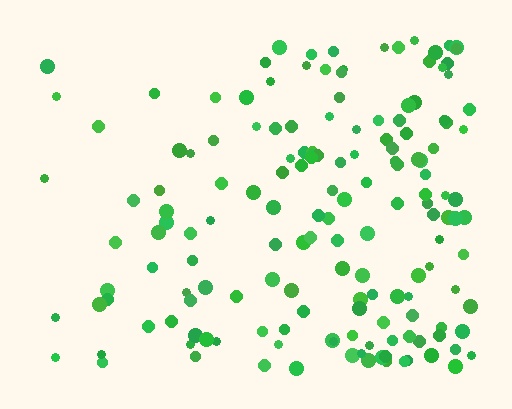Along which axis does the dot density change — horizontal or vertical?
Horizontal.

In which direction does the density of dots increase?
From left to right, with the right side densest.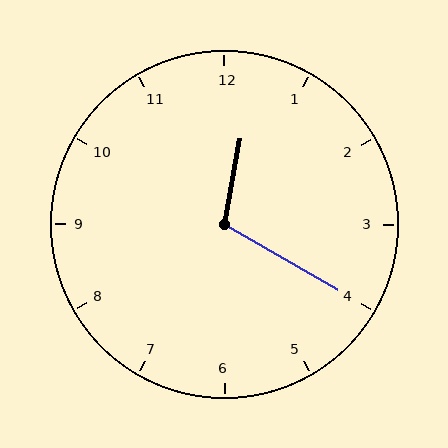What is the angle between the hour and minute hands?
Approximately 110 degrees.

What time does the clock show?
12:20.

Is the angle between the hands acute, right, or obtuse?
It is obtuse.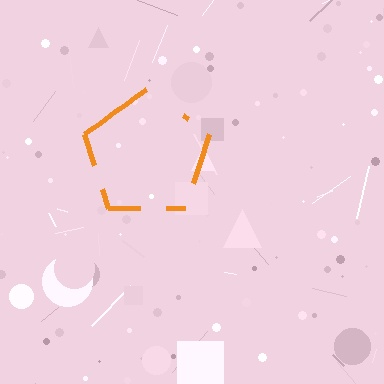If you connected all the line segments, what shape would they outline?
They would outline a pentagon.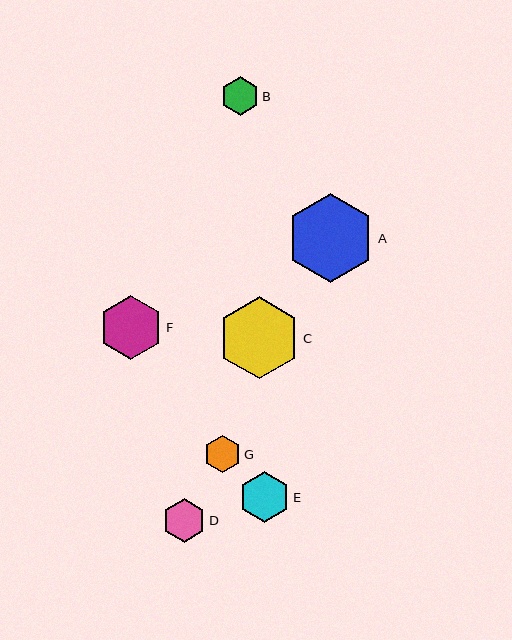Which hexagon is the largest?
Hexagon A is the largest with a size of approximately 88 pixels.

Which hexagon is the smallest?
Hexagon G is the smallest with a size of approximately 37 pixels.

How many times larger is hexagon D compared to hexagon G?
Hexagon D is approximately 1.2 times the size of hexagon G.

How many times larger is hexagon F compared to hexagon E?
Hexagon F is approximately 1.2 times the size of hexagon E.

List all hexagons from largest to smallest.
From largest to smallest: A, C, F, E, D, B, G.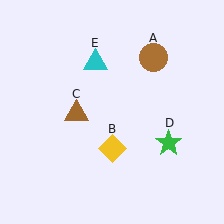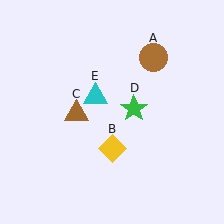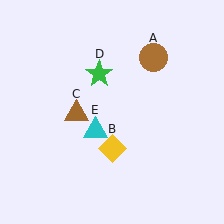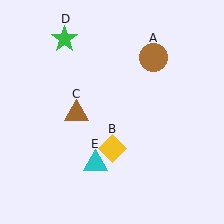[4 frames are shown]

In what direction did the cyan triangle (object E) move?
The cyan triangle (object E) moved down.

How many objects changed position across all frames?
2 objects changed position: green star (object D), cyan triangle (object E).